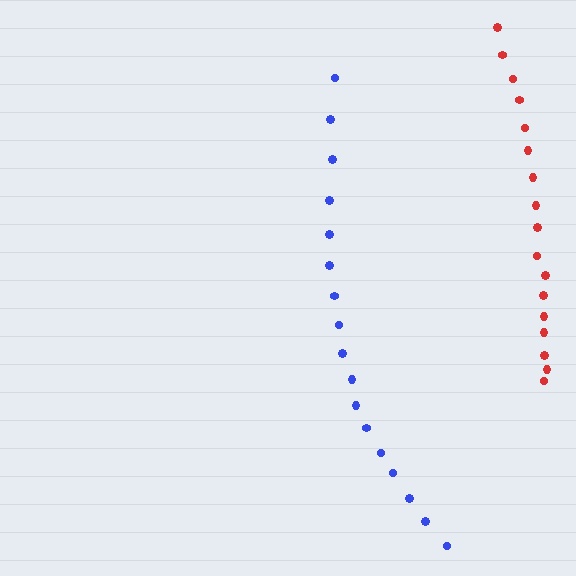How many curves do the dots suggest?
There are 2 distinct paths.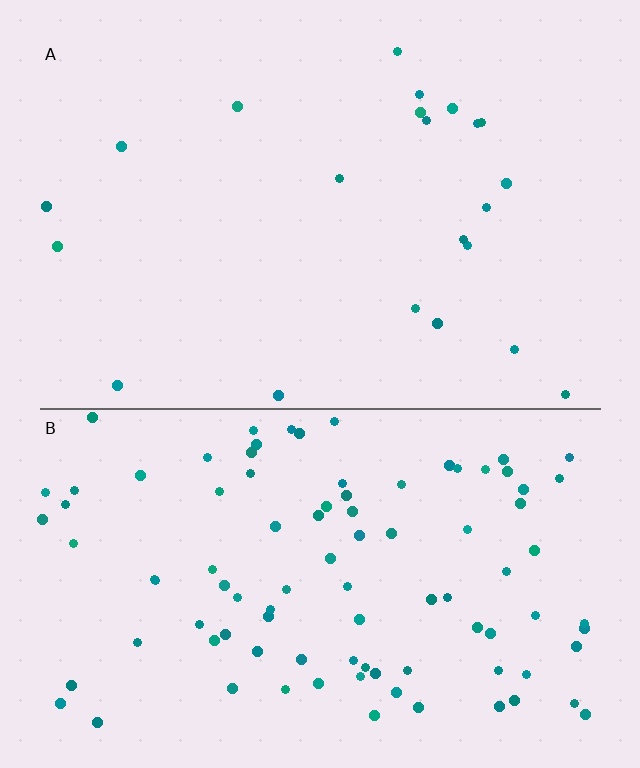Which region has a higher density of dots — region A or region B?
B (the bottom).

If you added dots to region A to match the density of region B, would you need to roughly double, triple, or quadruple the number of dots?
Approximately quadruple.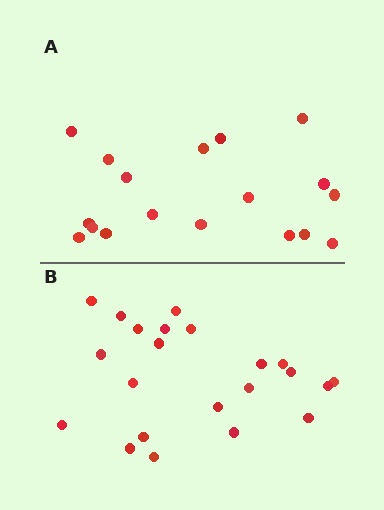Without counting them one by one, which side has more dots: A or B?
Region B (the bottom region) has more dots.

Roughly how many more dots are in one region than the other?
Region B has about 4 more dots than region A.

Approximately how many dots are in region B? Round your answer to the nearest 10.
About 20 dots. (The exact count is 22, which rounds to 20.)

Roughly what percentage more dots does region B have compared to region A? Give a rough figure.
About 20% more.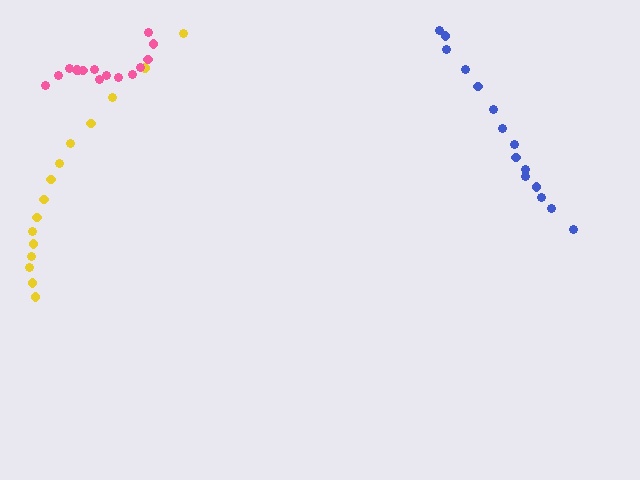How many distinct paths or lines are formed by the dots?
There are 3 distinct paths.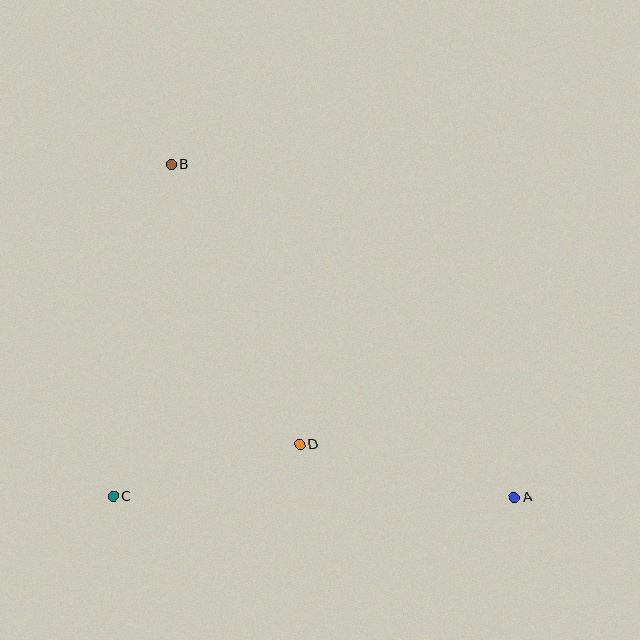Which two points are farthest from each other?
Points A and B are farthest from each other.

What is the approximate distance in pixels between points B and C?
The distance between B and C is approximately 337 pixels.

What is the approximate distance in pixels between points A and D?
The distance between A and D is approximately 221 pixels.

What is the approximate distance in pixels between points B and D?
The distance between B and D is approximately 308 pixels.